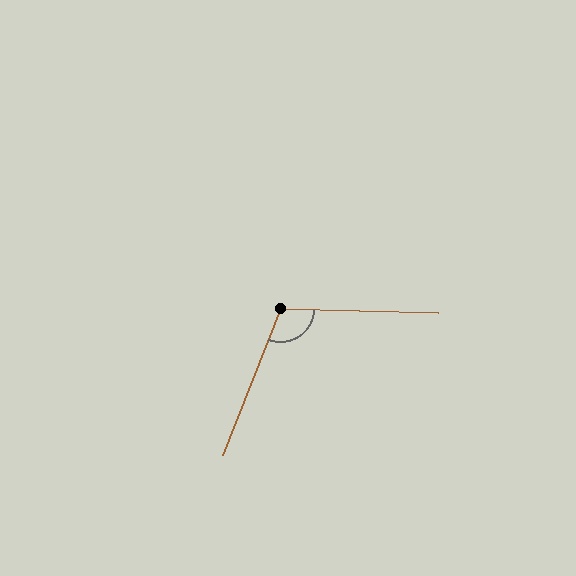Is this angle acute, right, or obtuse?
It is obtuse.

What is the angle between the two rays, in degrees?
Approximately 110 degrees.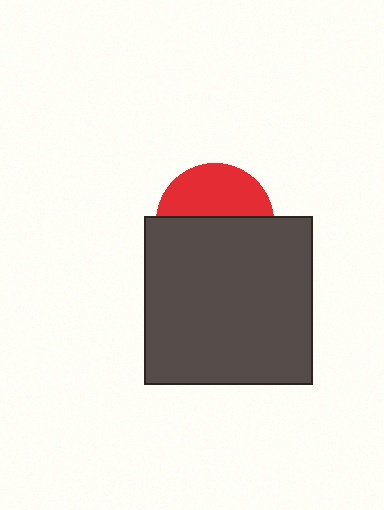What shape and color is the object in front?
The object in front is a dark gray square.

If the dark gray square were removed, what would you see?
You would see the complete red circle.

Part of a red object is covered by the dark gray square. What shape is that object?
It is a circle.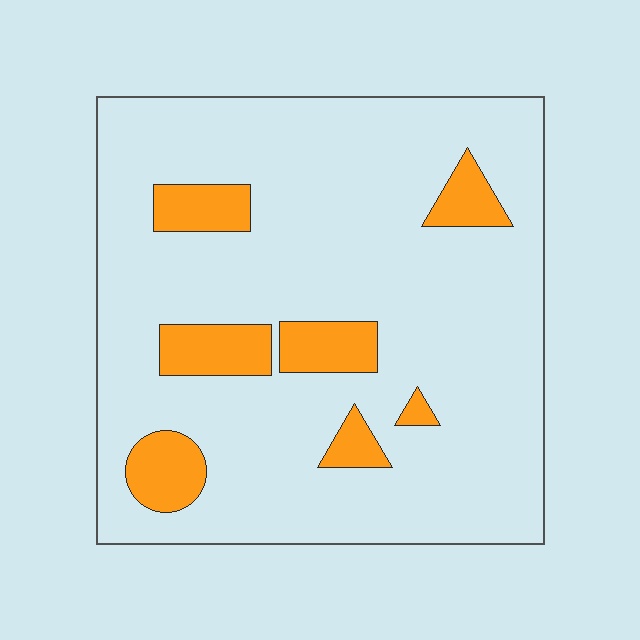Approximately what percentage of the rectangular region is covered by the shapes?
Approximately 15%.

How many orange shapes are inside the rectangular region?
7.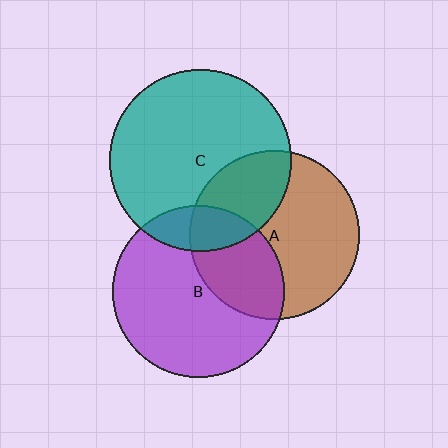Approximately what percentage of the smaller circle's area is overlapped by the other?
Approximately 35%.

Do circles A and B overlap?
Yes.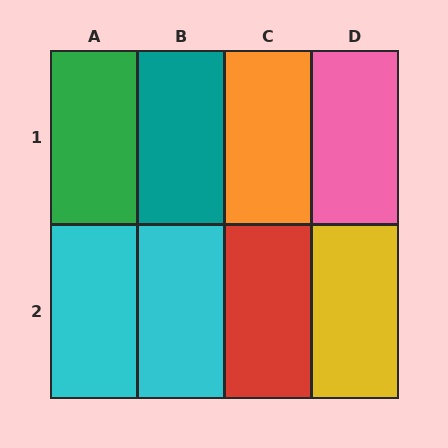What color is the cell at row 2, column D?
Yellow.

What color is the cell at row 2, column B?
Cyan.